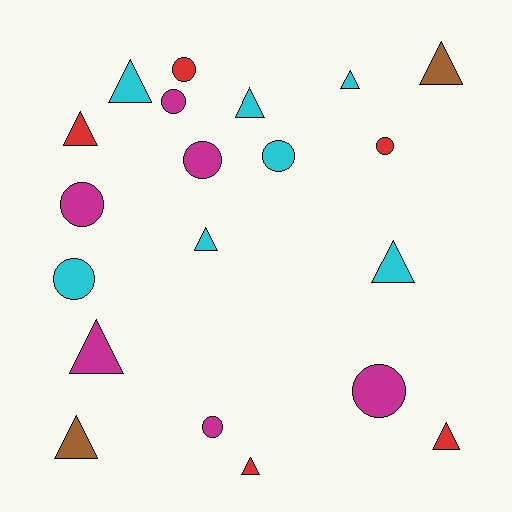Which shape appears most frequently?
Triangle, with 11 objects.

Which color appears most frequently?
Cyan, with 7 objects.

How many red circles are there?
There are 2 red circles.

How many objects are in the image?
There are 20 objects.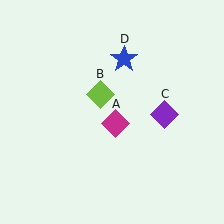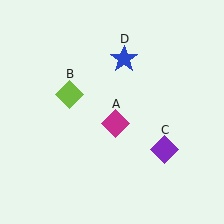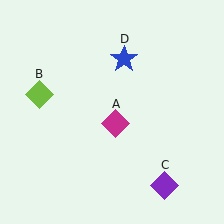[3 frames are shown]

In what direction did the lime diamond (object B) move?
The lime diamond (object B) moved left.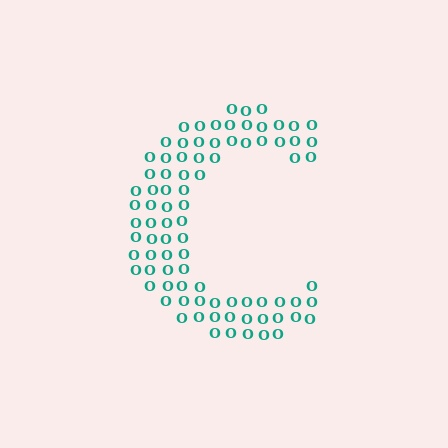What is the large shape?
The large shape is the letter C.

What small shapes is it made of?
It is made of small letter O's.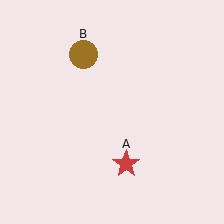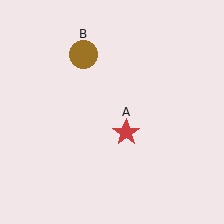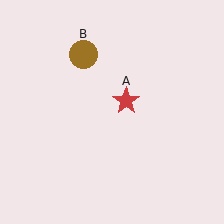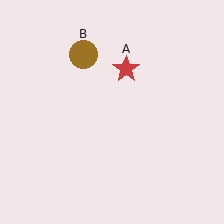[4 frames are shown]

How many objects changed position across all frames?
1 object changed position: red star (object A).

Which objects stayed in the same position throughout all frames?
Brown circle (object B) remained stationary.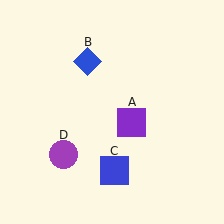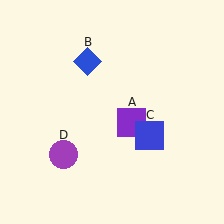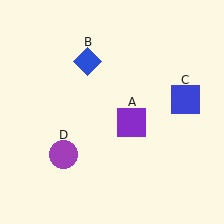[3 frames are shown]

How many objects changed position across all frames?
1 object changed position: blue square (object C).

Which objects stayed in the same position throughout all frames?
Purple square (object A) and blue diamond (object B) and purple circle (object D) remained stationary.